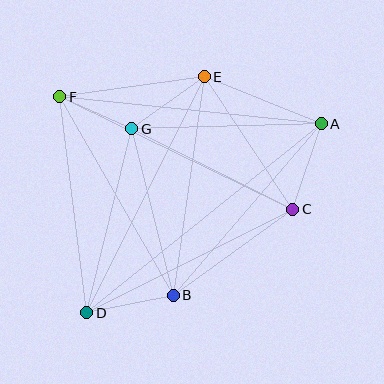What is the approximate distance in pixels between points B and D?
The distance between B and D is approximately 89 pixels.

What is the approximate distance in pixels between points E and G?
The distance between E and G is approximately 89 pixels.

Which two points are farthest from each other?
Points A and D are farthest from each other.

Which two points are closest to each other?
Points F and G are closest to each other.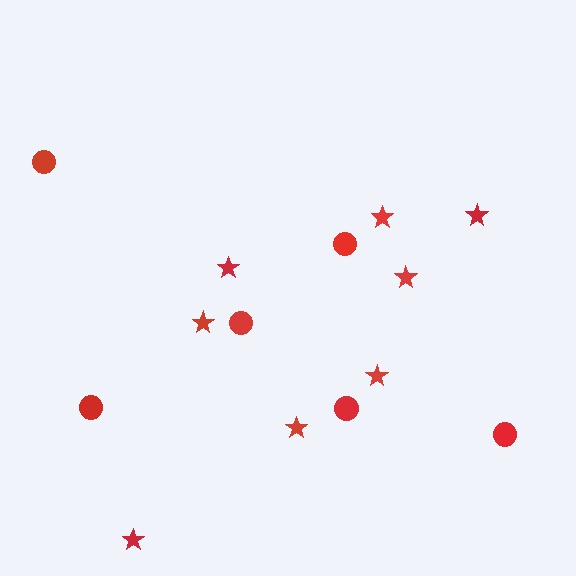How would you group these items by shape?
There are 2 groups: one group of circles (6) and one group of stars (8).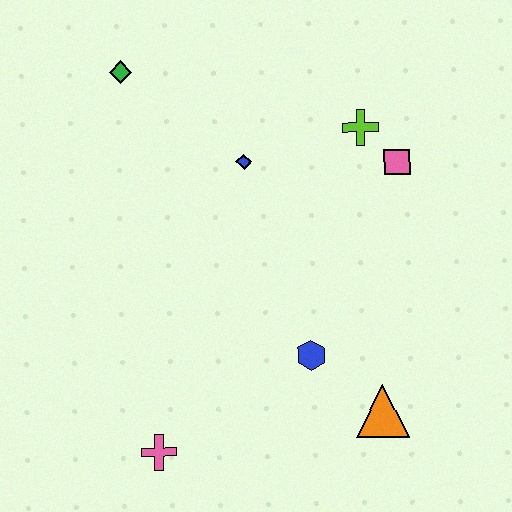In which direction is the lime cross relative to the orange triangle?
The lime cross is above the orange triangle.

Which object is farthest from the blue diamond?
The pink cross is farthest from the blue diamond.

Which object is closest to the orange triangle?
The blue hexagon is closest to the orange triangle.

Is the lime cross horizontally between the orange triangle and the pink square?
No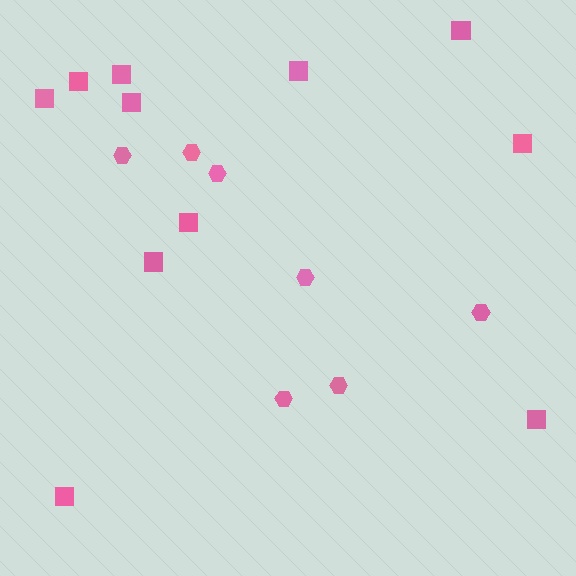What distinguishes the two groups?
There are 2 groups: one group of hexagons (7) and one group of squares (11).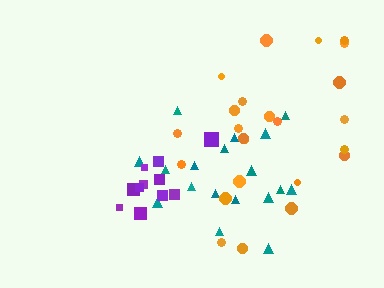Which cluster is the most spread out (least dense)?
Orange.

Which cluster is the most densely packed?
Purple.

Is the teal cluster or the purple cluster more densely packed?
Purple.